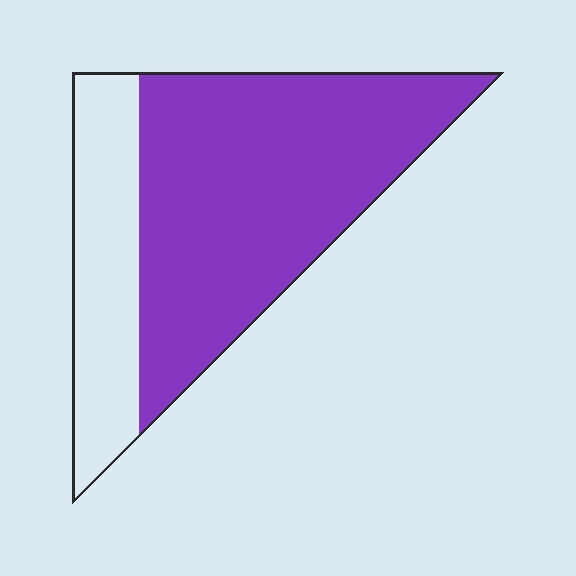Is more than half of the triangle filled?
Yes.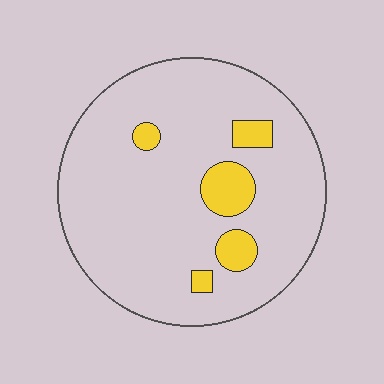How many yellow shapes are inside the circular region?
5.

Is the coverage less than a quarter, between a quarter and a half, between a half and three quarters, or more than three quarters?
Less than a quarter.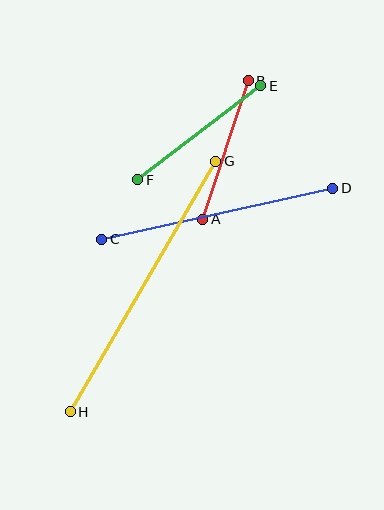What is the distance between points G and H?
The distance is approximately 290 pixels.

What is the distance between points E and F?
The distance is approximately 155 pixels.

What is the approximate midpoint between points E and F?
The midpoint is at approximately (199, 133) pixels.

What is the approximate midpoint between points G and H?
The midpoint is at approximately (143, 287) pixels.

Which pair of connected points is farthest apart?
Points G and H are farthest apart.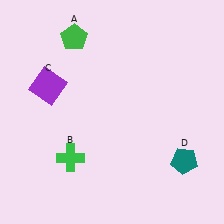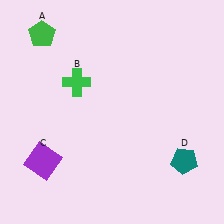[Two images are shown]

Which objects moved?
The objects that moved are: the green pentagon (A), the green cross (B), the purple square (C).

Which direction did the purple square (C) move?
The purple square (C) moved down.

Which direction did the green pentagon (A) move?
The green pentagon (A) moved left.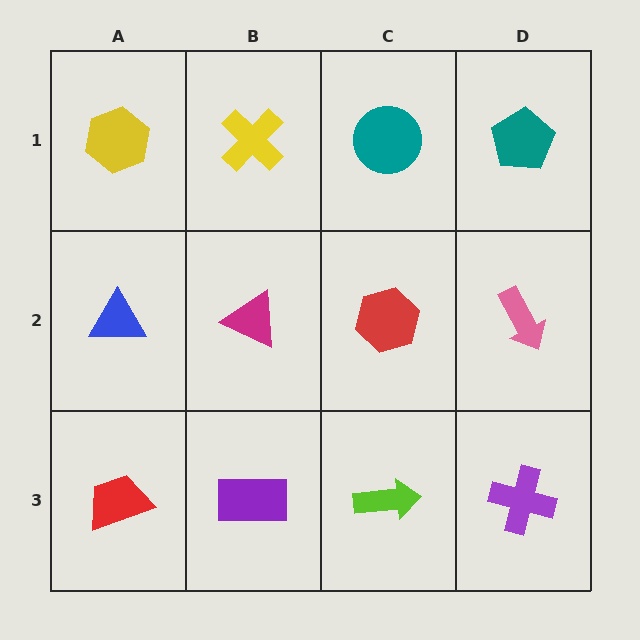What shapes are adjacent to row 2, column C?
A teal circle (row 1, column C), a lime arrow (row 3, column C), a magenta triangle (row 2, column B), a pink arrow (row 2, column D).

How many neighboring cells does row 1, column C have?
3.